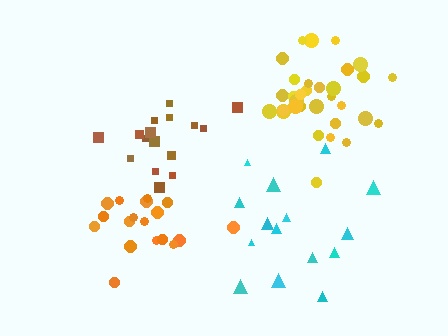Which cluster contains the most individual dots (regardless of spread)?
Yellow (32).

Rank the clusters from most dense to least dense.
yellow, orange, brown, cyan.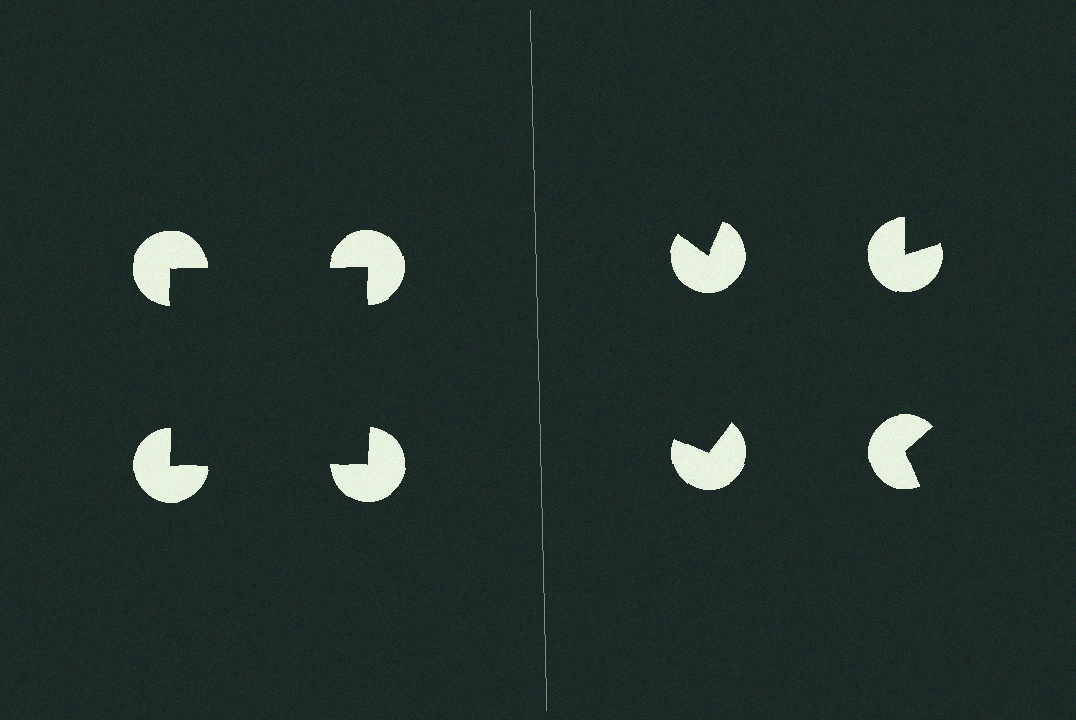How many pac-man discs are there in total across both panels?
8 — 4 on each side.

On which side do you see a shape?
An illusory square appears on the left side. On the right side the wedge cuts are rotated, so no coherent shape forms.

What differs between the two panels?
The pac-man discs are positioned identically on both sides; only the wedge orientations differ. On the left they align to a square; on the right they are misaligned.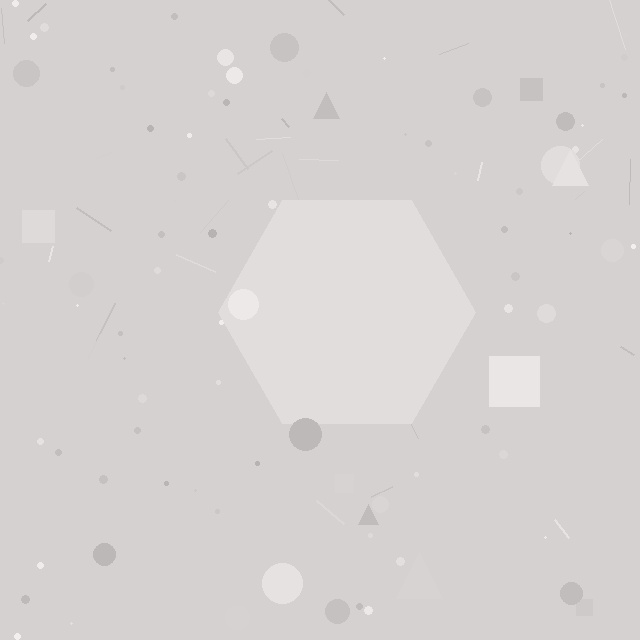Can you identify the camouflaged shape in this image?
The camouflaged shape is a hexagon.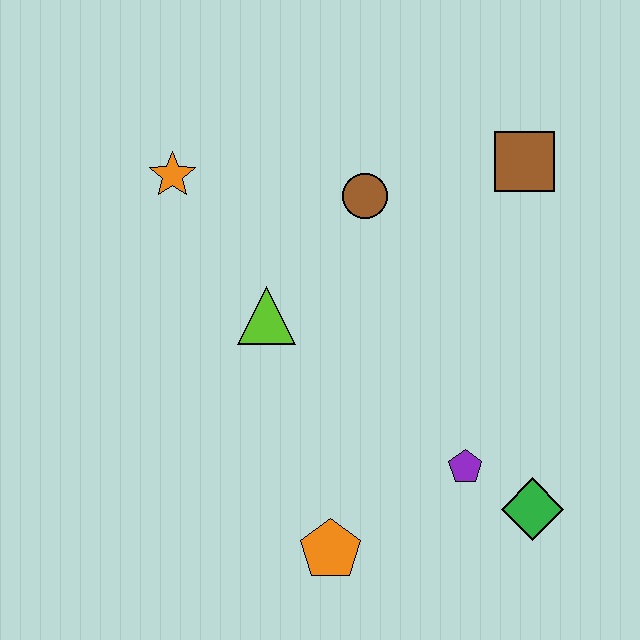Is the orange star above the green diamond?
Yes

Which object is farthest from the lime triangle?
The green diamond is farthest from the lime triangle.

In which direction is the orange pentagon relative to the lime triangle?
The orange pentagon is below the lime triangle.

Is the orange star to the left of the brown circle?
Yes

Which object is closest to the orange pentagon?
The purple pentagon is closest to the orange pentagon.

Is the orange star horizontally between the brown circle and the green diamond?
No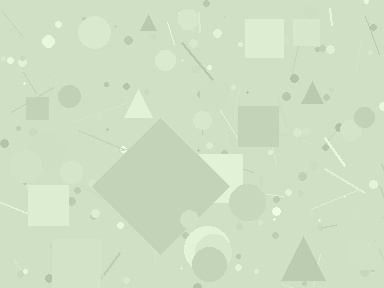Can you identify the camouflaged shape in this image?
The camouflaged shape is a diamond.